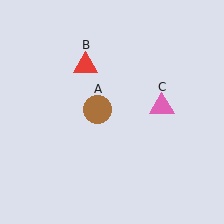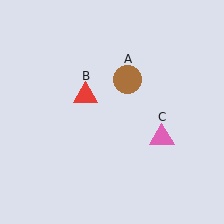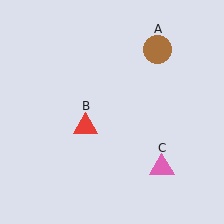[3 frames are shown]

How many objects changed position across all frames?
3 objects changed position: brown circle (object A), red triangle (object B), pink triangle (object C).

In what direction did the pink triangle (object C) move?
The pink triangle (object C) moved down.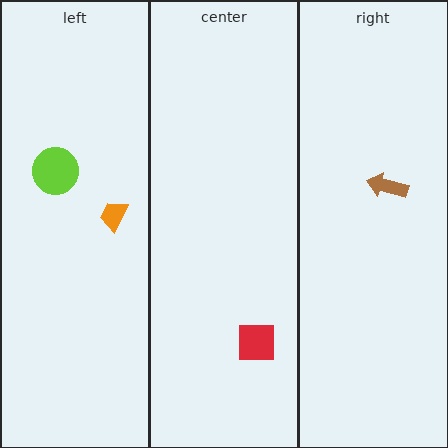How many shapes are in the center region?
1.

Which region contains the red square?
The center region.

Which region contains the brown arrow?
The right region.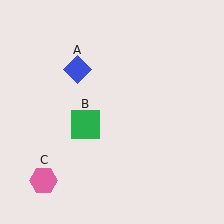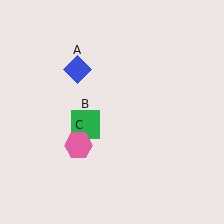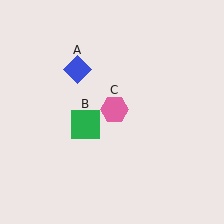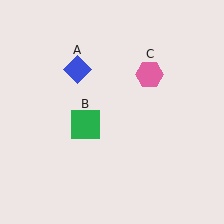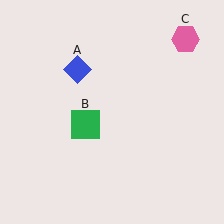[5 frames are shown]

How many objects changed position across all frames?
1 object changed position: pink hexagon (object C).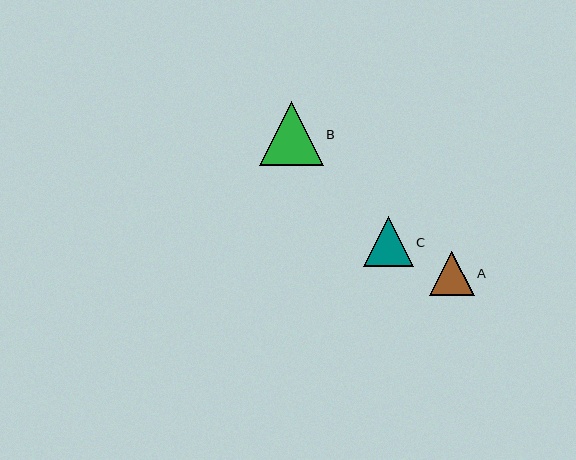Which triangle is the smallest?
Triangle A is the smallest with a size of approximately 45 pixels.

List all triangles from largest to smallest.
From largest to smallest: B, C, A.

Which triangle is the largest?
Triangle B is the largest with a size of approximately 63 pixels.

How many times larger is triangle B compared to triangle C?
Triangle B is approximately 1.3 times the size of triangle C.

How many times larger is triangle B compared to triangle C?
Triangle B is approximately 1.3 times the size of triangle C.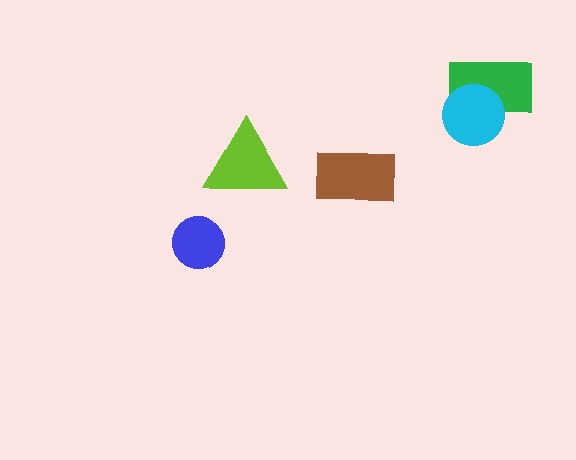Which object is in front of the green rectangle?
The cyan circle is in front of the green rectangle.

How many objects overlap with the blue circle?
0 objects overlap with the blue circle.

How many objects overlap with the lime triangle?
0 objects overlap with the lime triangle.